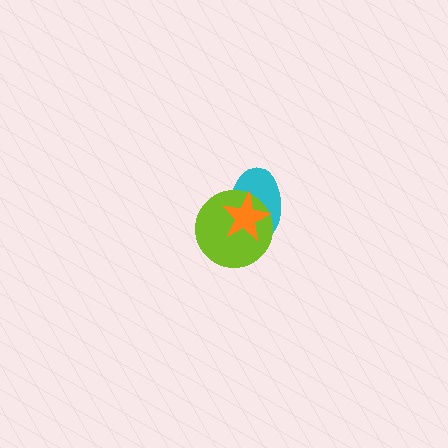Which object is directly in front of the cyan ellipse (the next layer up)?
The lime circle is directly in front of the cyan ellipse.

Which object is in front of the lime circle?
The orange star is in front of the lime circle.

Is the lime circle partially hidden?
Yes, it is partially covered by another shape.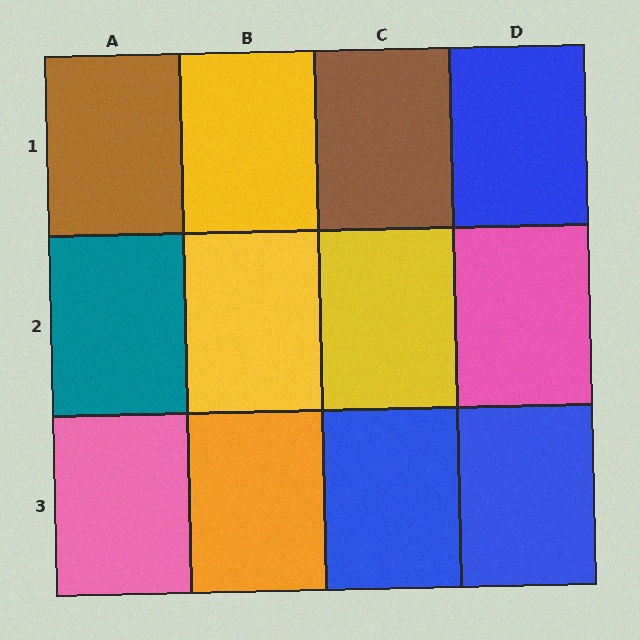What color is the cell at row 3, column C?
Blue.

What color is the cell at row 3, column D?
Blue.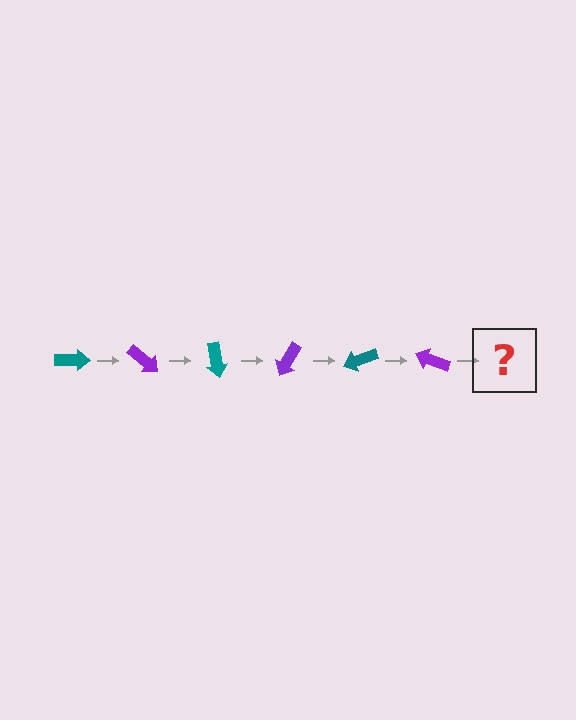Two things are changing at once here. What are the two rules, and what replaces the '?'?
The two rules are that it rotates 40 degrees each step and the color cycles through teal and purple. The '?' should be a teal arrow, rotated 240 degrees from the start.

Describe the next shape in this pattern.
It should be a teal arrow, rotated 240 degrees from the start.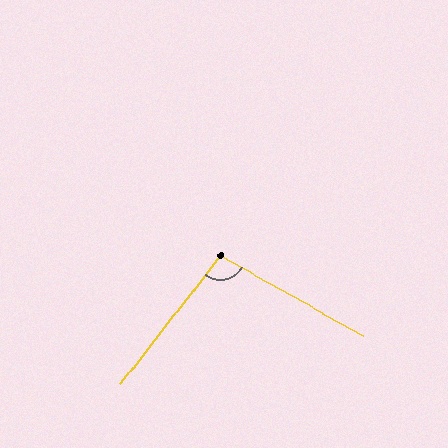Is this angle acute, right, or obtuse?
It is obtuse.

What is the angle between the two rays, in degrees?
Approximately 99 degrees.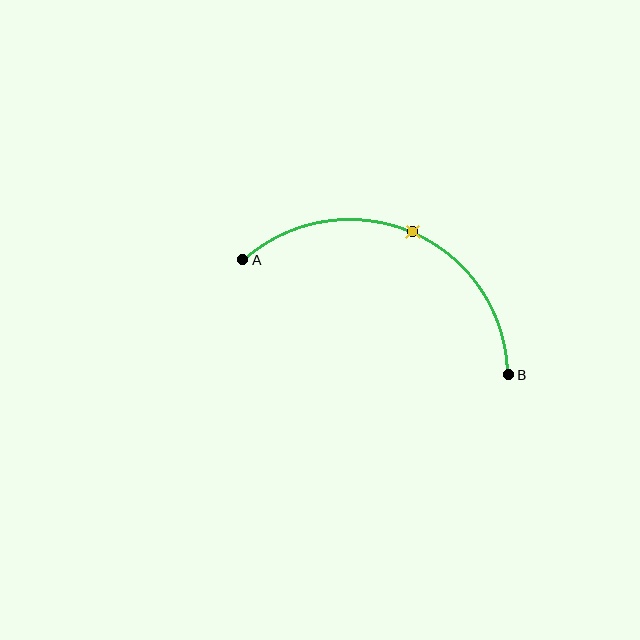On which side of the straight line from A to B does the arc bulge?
The arc bulges above the straight line connecting A and B.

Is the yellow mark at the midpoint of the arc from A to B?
Yes. The yellow mark lies on the arc at equal arc-length from both A and B — it is the arc midpoint.